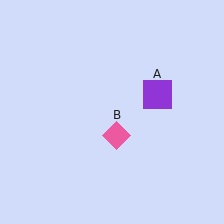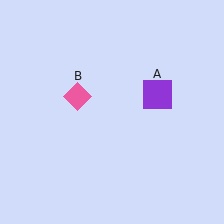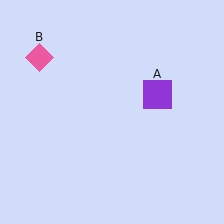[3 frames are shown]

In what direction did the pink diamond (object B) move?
The pink diamond (object B) moved up and to the left.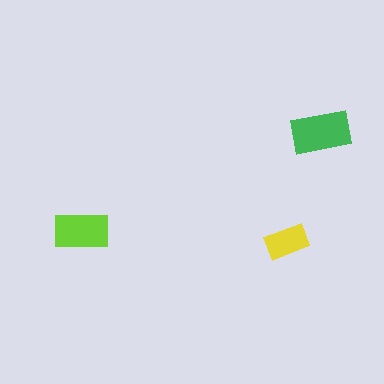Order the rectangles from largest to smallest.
the green one, the lime one, the yellow one.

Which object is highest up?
The green rectangle is topmost.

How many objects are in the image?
There are 3 objects in the image.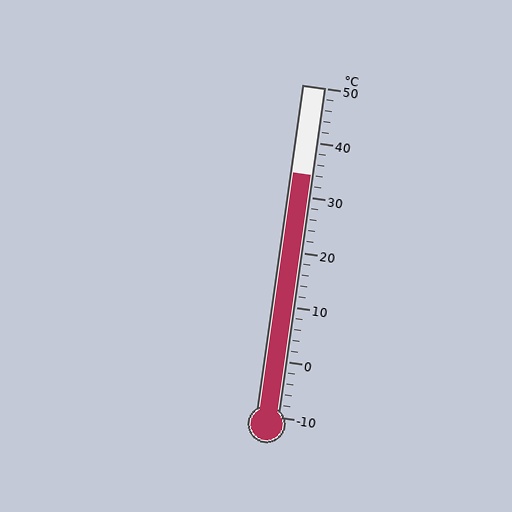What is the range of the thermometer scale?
The thermometer scale ranges from -10°C to 50°C.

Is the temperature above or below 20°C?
The temperature is above 20°C.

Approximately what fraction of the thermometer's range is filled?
The thermometer is filled to approximately 75% of its range.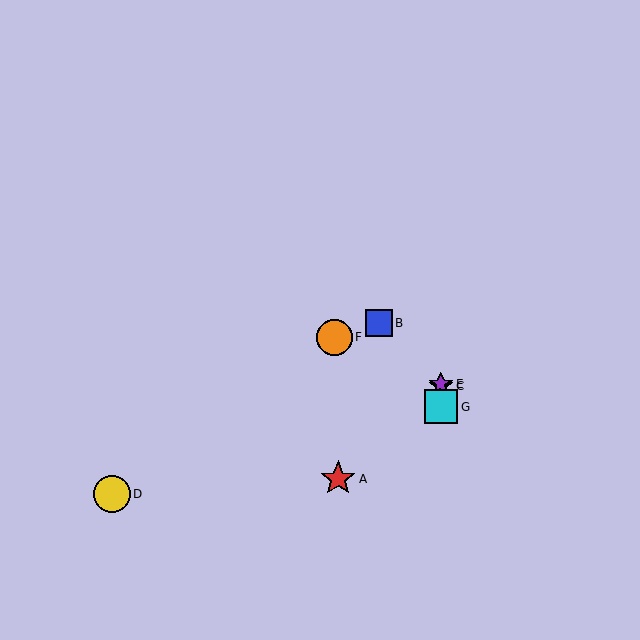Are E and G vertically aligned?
Yes, both are at x≈441.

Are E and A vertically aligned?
No, E is at x≈441 and A is at x≈338.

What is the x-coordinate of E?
Object E is at x≈441.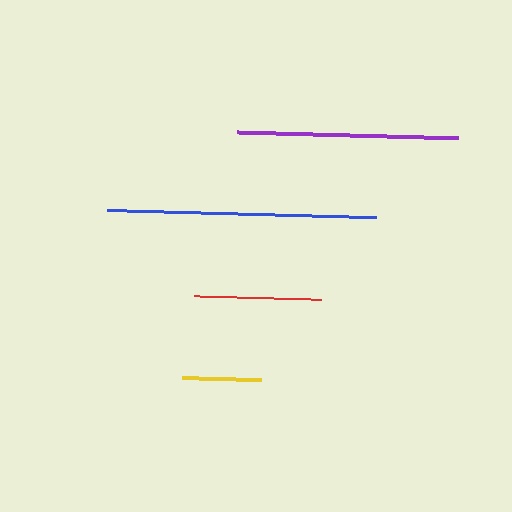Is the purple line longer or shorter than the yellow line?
The purple line is longer than the yellow line.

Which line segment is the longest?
The blue line is the longest at approximately 269 pixels.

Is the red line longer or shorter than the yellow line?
The red line is longer than the yellow line.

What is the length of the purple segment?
The purple segment is approximately 222 pixels long.